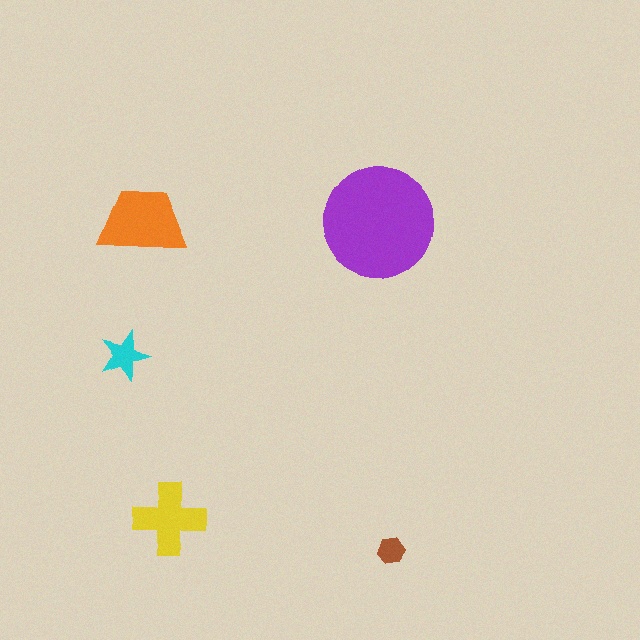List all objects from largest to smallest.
The purple circle, the orange trapezoid, the yellow cross, the cyan star, the brown hexagon.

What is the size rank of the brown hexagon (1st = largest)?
5th.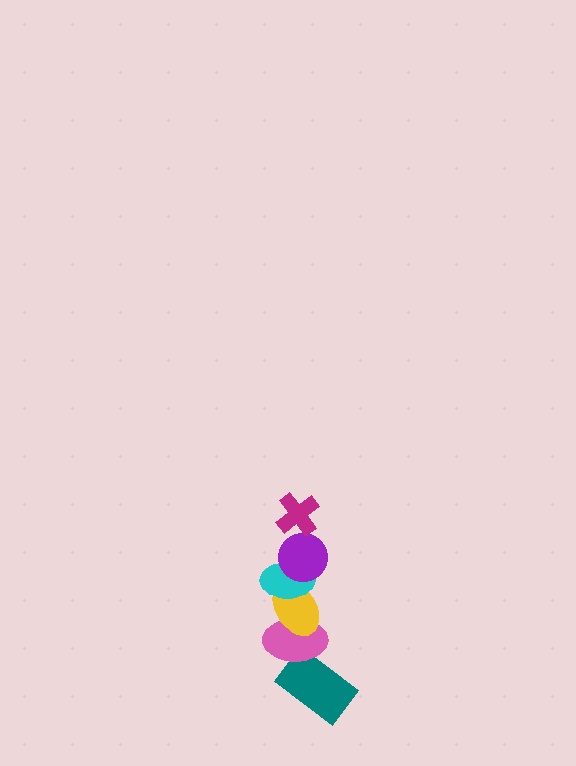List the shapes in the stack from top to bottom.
From top to bottom: the magenta cross, the purple circle, the cyan ellipse, the yellow ellipse, the pink ellipse, the teal rectangle.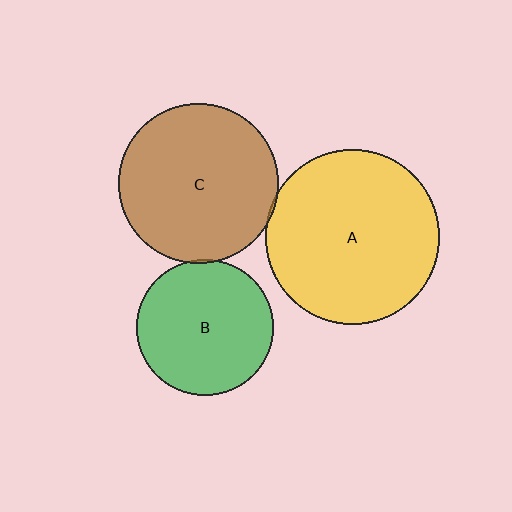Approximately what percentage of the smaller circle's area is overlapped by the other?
Approximately 5%.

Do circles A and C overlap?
Yes.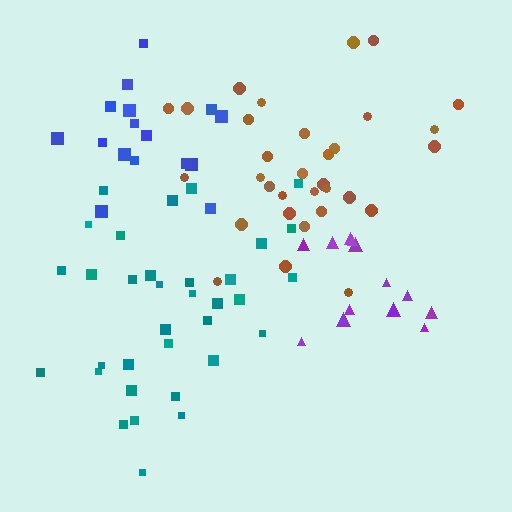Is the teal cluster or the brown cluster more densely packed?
Teal.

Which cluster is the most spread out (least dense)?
Purple.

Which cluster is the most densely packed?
Blue.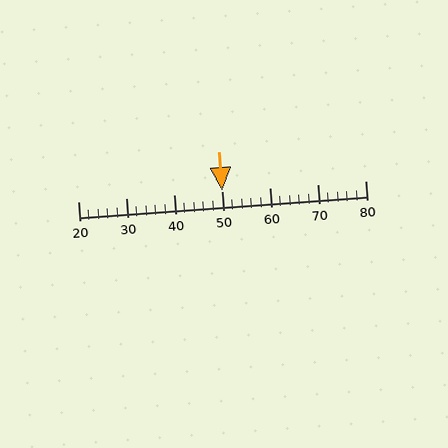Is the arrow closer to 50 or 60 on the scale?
The arrow is closer to 50.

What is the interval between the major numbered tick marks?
The major tick marks are spaced 10 units apart.